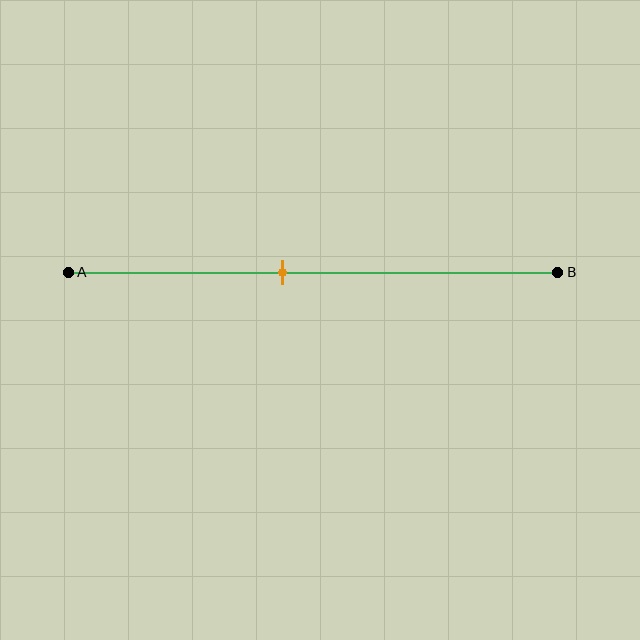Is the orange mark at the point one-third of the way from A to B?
No, the mark is at about 45% from A, not at the 33% one-third point.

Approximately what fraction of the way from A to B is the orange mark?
The orange mark is approximately 45% of the way from A to B.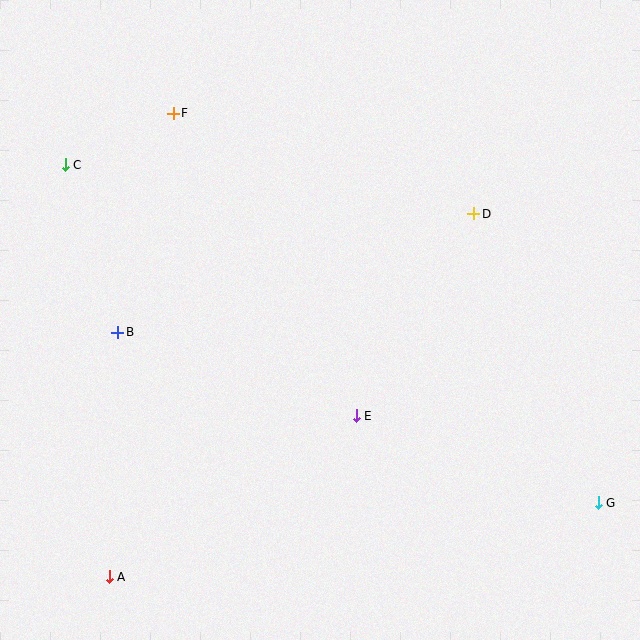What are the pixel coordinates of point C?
Point C is at (65, 165).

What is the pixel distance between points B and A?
The distance between B and A is 245 pixels.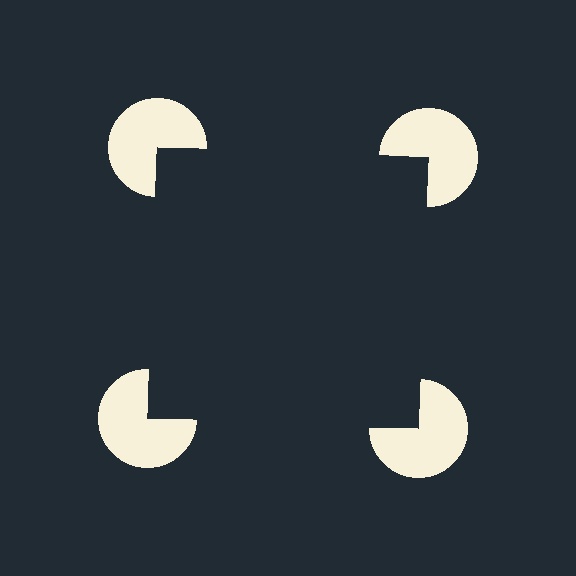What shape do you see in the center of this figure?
An illusory square — its edges are inferred from the aligned wedge cuts in the pac-man discs, not physically drawn.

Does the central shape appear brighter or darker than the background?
It typically appears slightly darker than the background, even though no actual brightness change is drawn.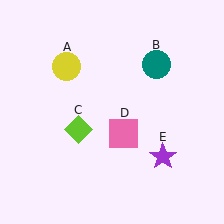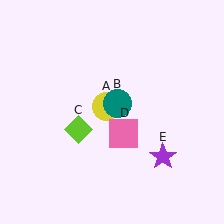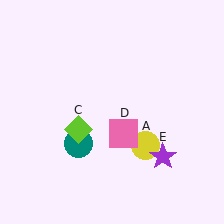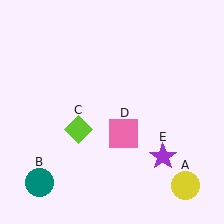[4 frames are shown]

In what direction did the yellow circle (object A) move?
The yellow circle (object A) moved down and to the right.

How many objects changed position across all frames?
2 objects changed position: yellow circle (object A), teal circle (object B).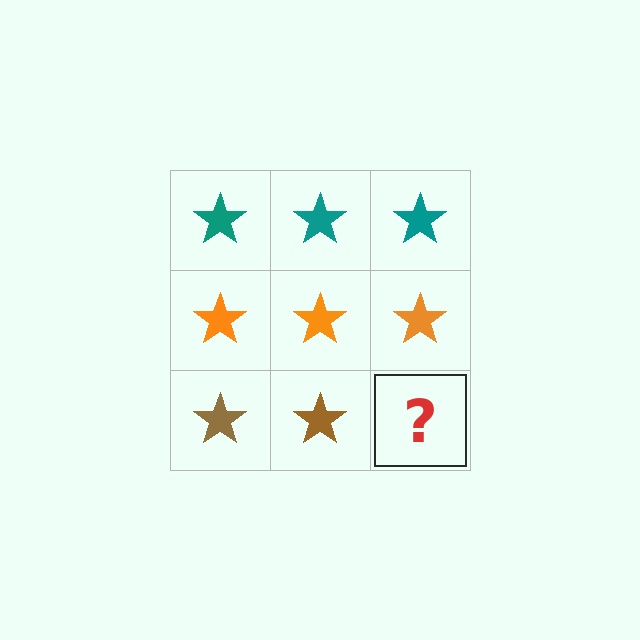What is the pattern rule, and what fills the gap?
The rule is that each row has a consistent color. The gap should be filled with a brown star.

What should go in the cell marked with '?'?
The missing cell should contain a brown star.